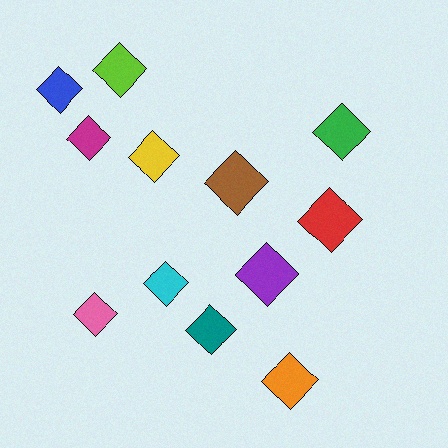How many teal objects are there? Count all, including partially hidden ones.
There is 1 teal object.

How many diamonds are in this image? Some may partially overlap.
There are 12 diamonds.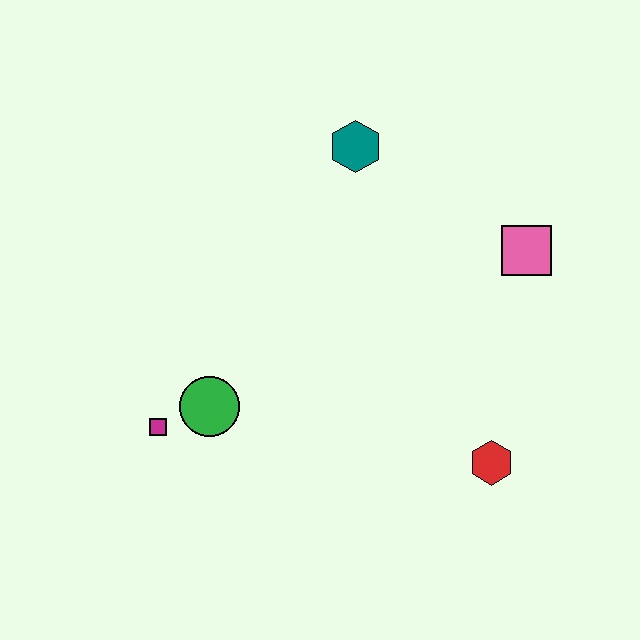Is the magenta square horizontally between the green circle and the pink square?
No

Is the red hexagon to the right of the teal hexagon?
Yes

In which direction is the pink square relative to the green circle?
The pink square is to the right of the green circle.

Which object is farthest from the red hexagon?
The teal hexagon is farthest from the red hexagon.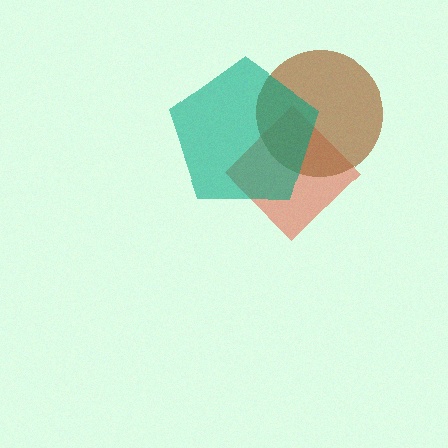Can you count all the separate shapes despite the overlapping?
Yes, there are 3 separate shapes.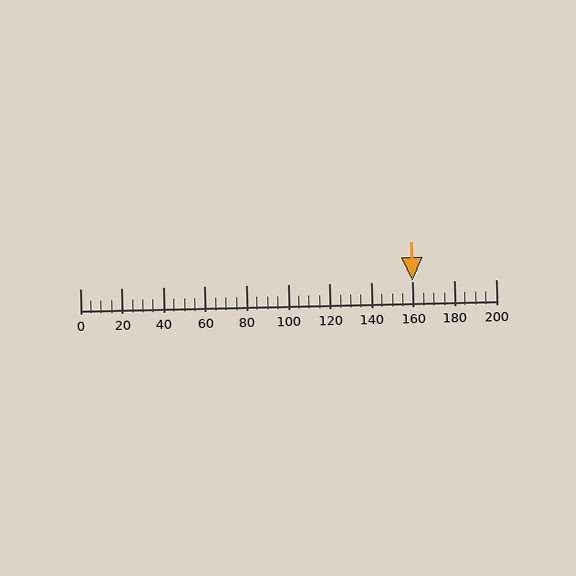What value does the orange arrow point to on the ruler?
The orange arrow points to approximately 160.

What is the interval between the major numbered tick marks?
The major tick marks are spaced 20 units apart.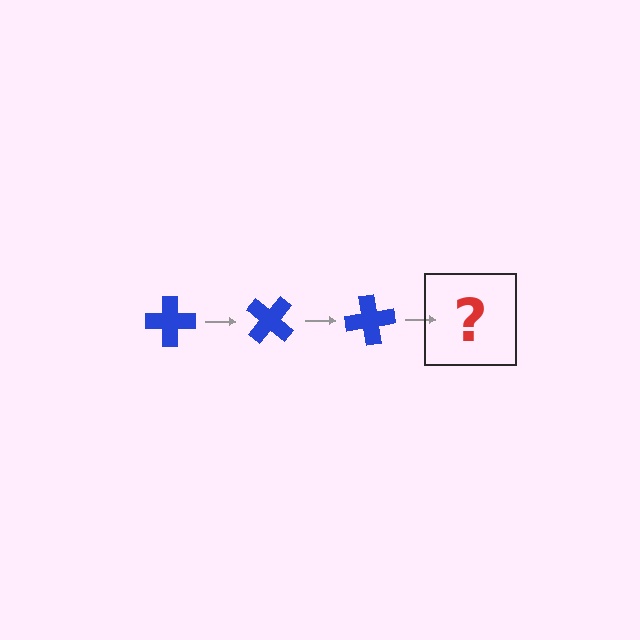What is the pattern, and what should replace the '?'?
The pattern is that the cross rotates 40 degrees each step. The '?' should be a blue cross rotated 120 degrees.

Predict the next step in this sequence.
The next step is a blue cross rotated 120 degrees.